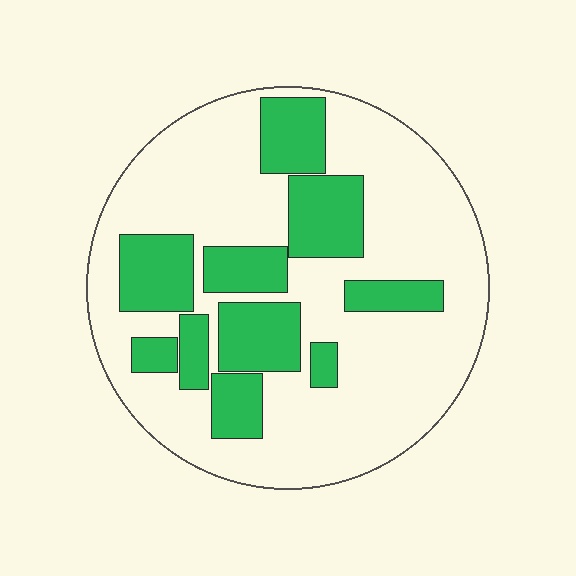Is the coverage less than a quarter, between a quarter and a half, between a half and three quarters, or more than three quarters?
Between a quarter and a half.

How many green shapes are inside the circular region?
10.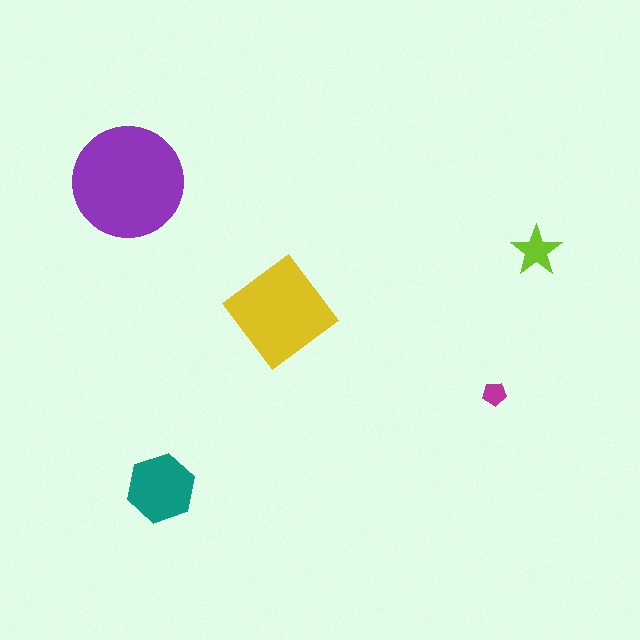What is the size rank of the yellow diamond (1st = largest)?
2nd.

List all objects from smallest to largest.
The magenta pentagon, the lime star, the teal hexagon, the yellow diamond, the purple circle.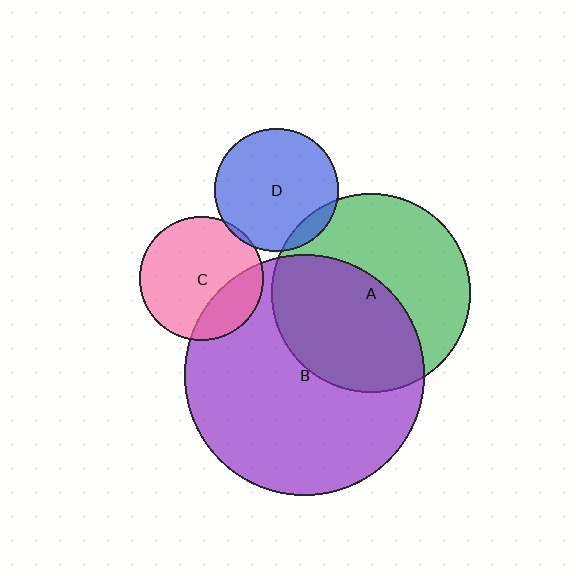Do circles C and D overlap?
Yes.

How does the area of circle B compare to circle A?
Approximately 1.5 times.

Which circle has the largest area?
Circle B (purple).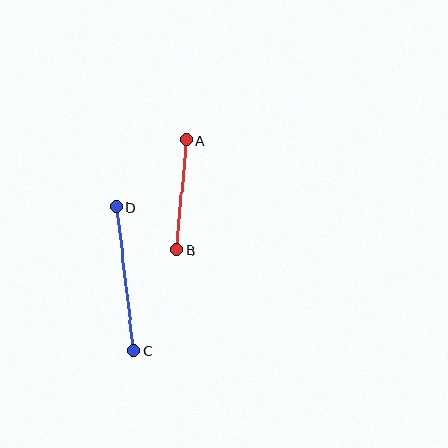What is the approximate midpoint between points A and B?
The midpoint is at approximately (181, 195) pixels.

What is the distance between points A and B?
The distance is approximately 110 pixels.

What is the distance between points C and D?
The distance is approximately 145 pixels.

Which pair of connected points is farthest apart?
Points C and D are farthest apart.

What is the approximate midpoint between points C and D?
The midpoint is at approximately (125, 279) pixels.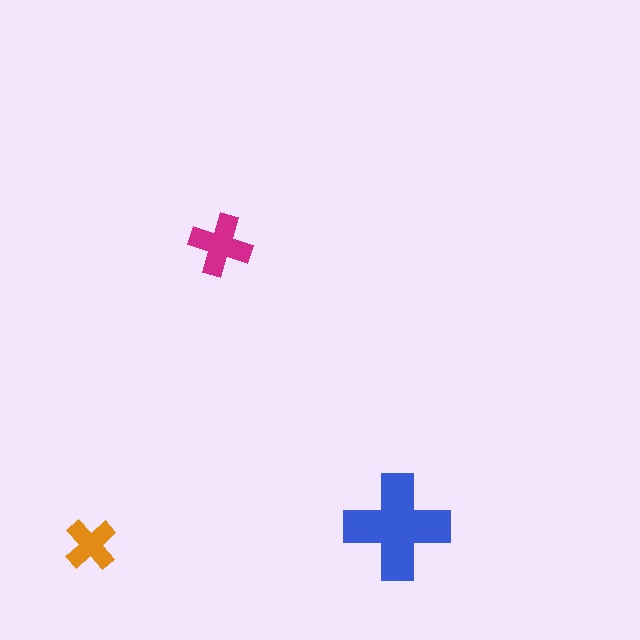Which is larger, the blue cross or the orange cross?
The blue one.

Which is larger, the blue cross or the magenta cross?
The blue one.